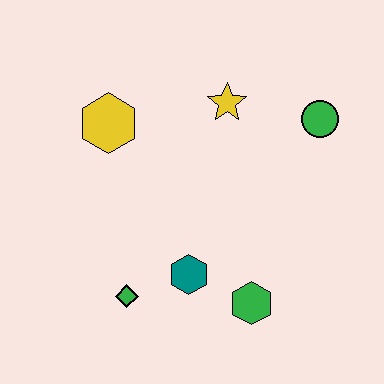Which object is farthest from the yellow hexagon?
The green hexagon is farthest from the yellow hexagon.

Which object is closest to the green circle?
The yellow star is closest to the green circle.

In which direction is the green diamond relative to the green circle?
The green diamond is to the left of the green circle.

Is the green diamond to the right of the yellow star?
No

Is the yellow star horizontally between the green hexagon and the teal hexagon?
Yes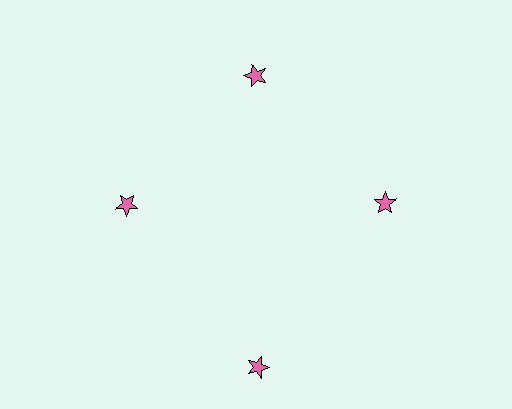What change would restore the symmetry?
The symmetry would be restored by moving it inward, back onto the ring so that all 4 stars sit at equal angles and equal distance from the center.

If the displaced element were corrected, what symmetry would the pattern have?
It would have 4-fold rotational symmetry — the pattern would map onto itself every 90 degrees.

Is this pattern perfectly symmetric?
No. The 4 pink stars are arranged in a ring, but one element near the 6 o'clock position is pushed outward from the center, breaking the 4-fold rotational symmetry.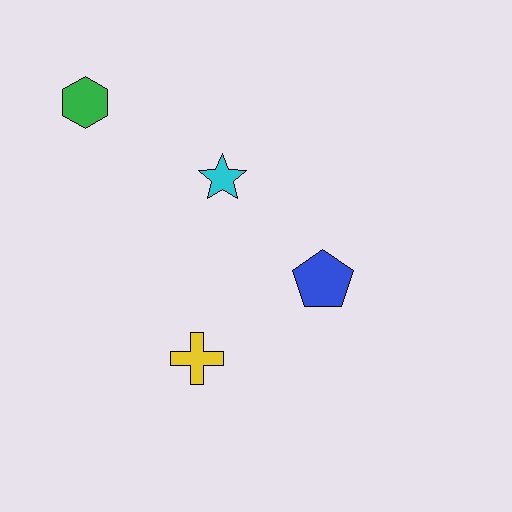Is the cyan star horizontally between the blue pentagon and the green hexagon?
Yes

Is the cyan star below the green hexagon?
Yes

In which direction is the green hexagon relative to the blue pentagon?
The green hexagon is to the left of the blue pentagon.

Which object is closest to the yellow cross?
The blue pentagon is closest to the yellow cross.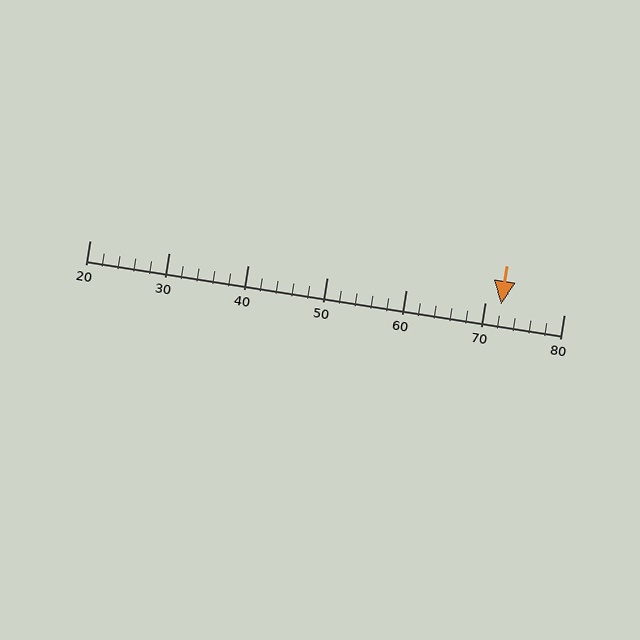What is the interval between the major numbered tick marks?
The major tick marks are spaced 10 units apart.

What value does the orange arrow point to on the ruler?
The orange arrow points to approximately 72.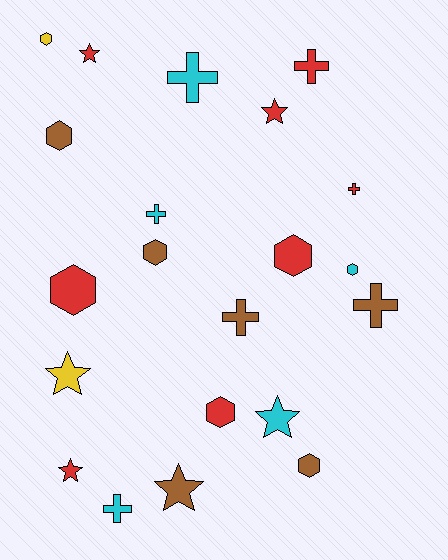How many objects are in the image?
There are 21 objects.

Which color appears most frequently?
Red, with 8 objects.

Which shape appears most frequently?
Hexagon, with 8 objects.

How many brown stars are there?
There is 1 brown star.